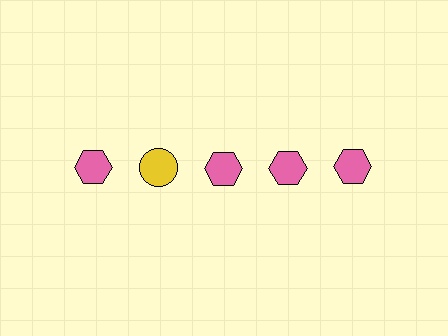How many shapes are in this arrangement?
There are 5 shapes arranged in a grid pattern.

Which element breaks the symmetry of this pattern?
The yellow circle in the top row, second from left column breaks the symmetry. All other shapes are pink hexagons.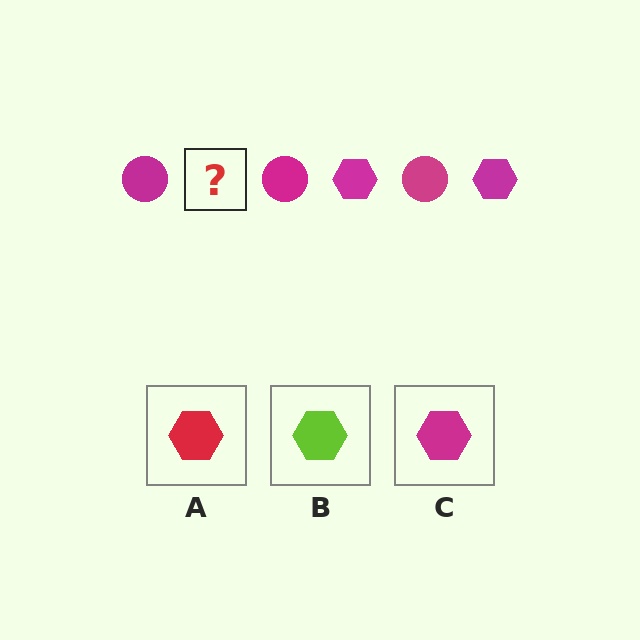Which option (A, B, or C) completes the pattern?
C.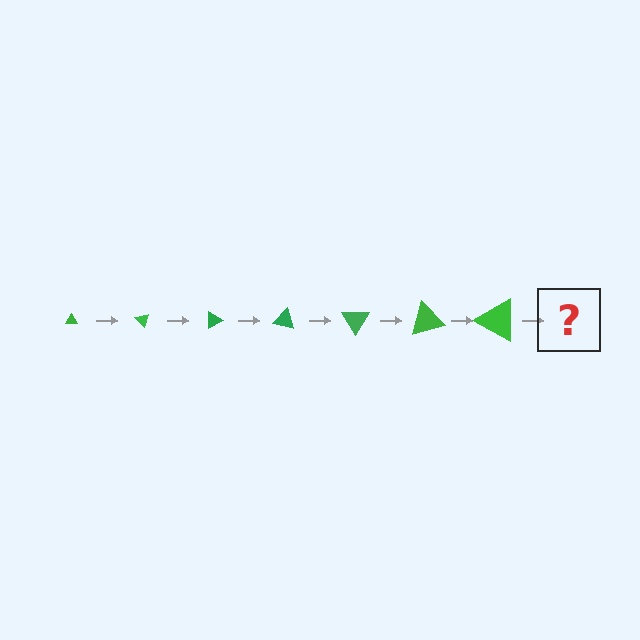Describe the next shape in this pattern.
It should be a triangle, larger than the previous one and rotated 315 degrees from the start.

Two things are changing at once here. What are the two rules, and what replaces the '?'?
The two rules are that the triangle grows larger each step and it rotates 45 degrees each step. The '?' should be a triangle, larger than the previous one and rotated 315 degrees from the start.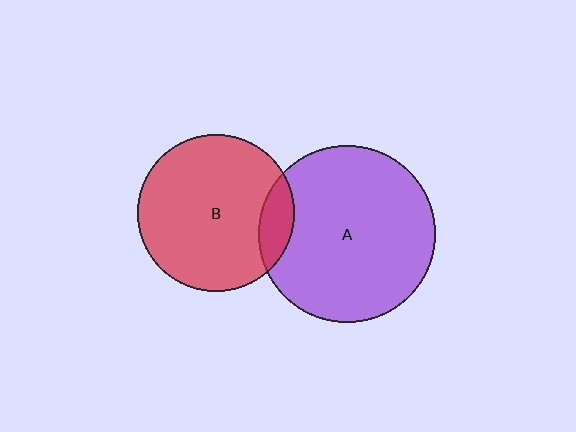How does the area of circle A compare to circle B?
Approximately 1.3 times.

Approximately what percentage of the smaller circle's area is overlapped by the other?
Approximately 10%.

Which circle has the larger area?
Circle A (purple).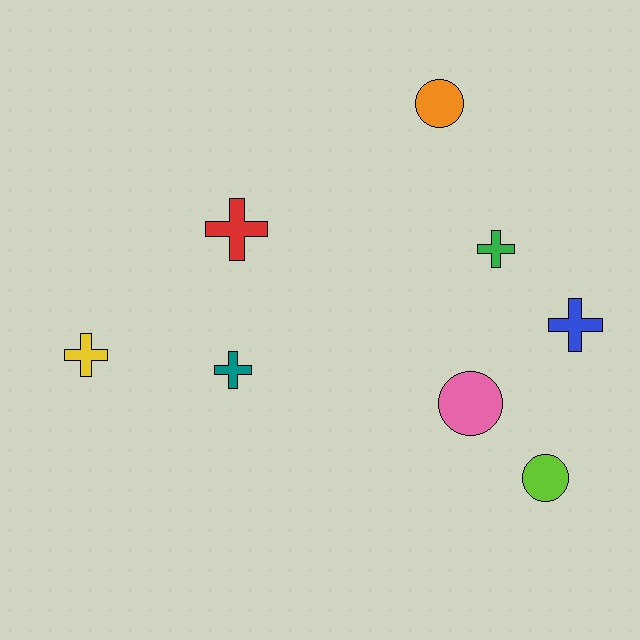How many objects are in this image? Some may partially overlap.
There are 8 objects.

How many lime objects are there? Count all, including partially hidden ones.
There is 1 lime object.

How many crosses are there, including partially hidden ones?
There are 5 crosses.